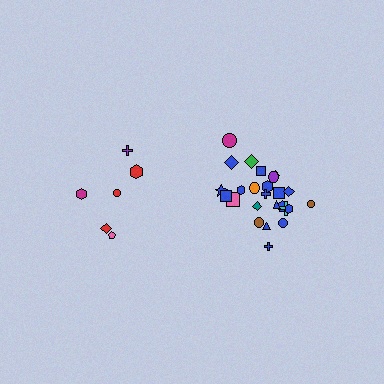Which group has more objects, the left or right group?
The right group.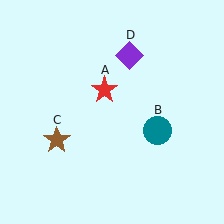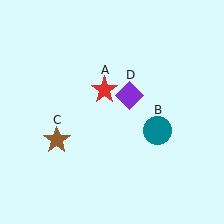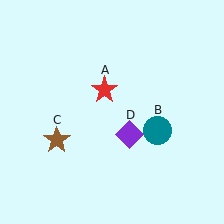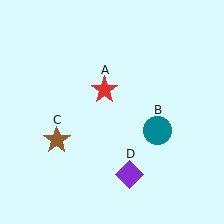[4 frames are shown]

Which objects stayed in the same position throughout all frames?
Red star (object A) and teal circle (object B) and brown star (object C) remained stationary.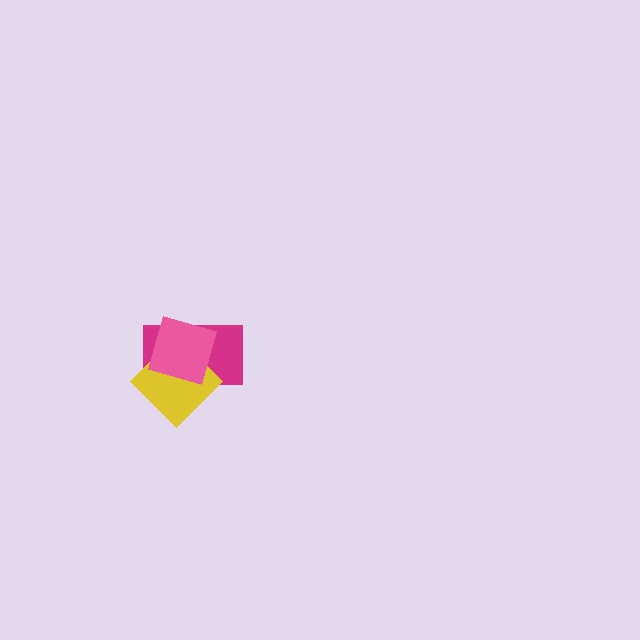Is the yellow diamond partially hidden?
Yes, it is partially covered by another shape.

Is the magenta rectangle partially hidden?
Yes, it is partially covered by another shape.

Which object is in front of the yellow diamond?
The pink diamond is in front of the yellow diamond.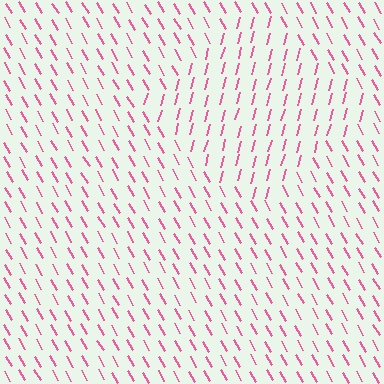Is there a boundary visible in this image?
Yes, there is a texture boundary formed by a change in line orientation.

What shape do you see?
I see a diamond.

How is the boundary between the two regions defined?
The boundary is defined purely by a change in line orientation (approximately 45 degrees difference). All lines are the same color and thickness.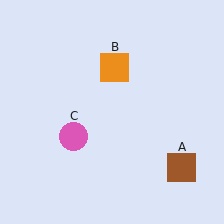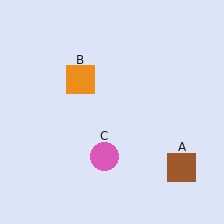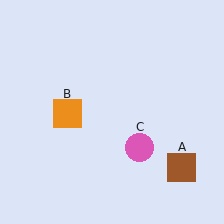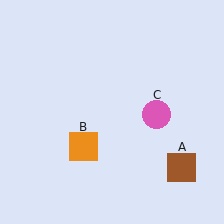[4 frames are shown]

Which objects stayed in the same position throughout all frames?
Brown square (object A) remained stationary.